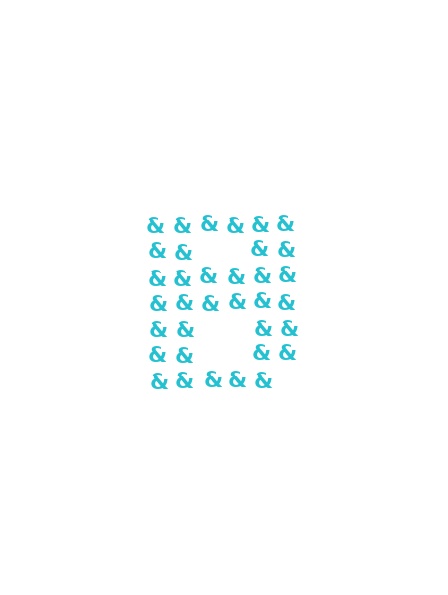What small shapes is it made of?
It is made of small ampersands.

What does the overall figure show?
The overall figure shows the letter B.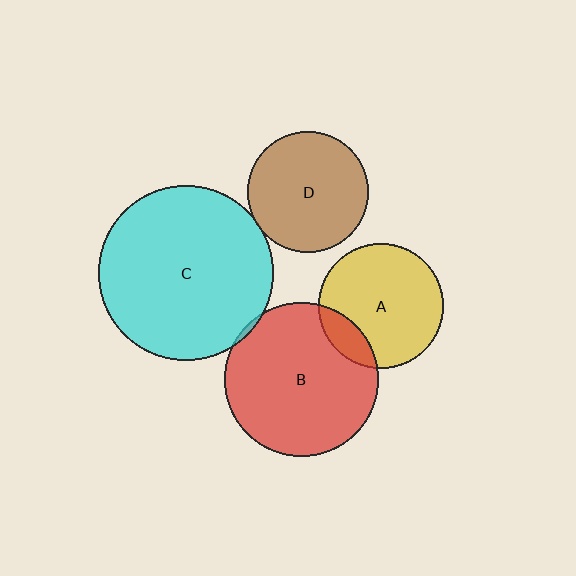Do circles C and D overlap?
Yes.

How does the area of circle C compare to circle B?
Approximately 1.3 times.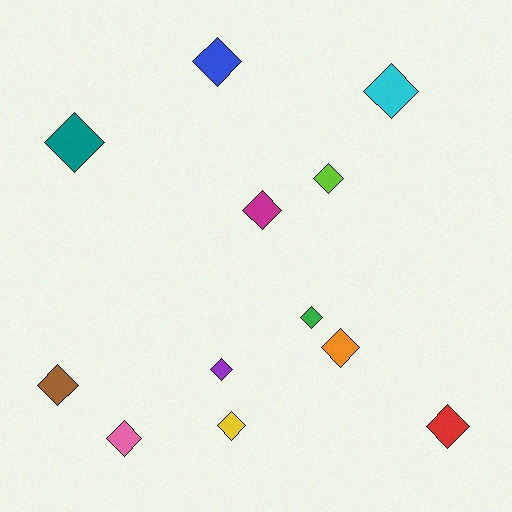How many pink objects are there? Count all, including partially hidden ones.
There is 1 pink object.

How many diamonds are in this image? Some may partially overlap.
There are 12 diamonds.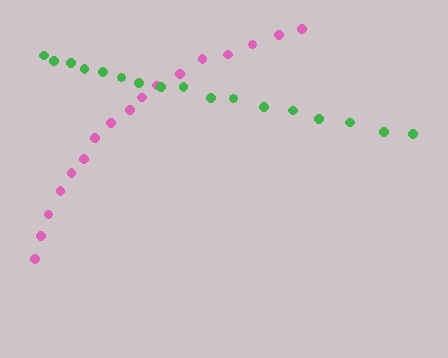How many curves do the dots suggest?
There are 2 distinct paths.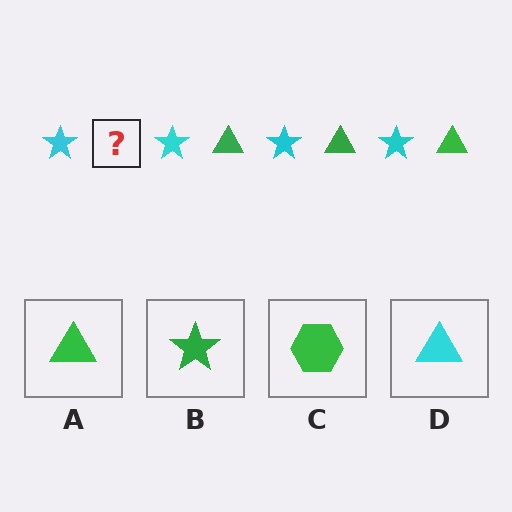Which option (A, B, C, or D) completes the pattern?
A.